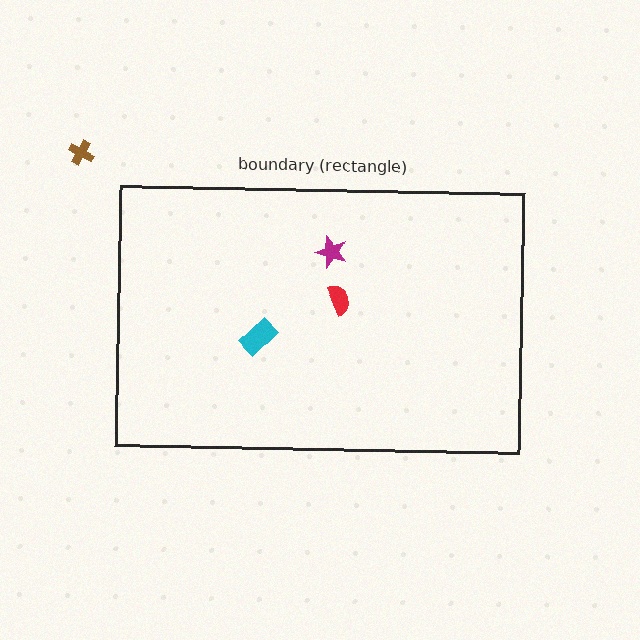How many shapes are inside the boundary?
3 inside, 1 outside.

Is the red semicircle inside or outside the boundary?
Inside.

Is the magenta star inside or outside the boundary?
Inside.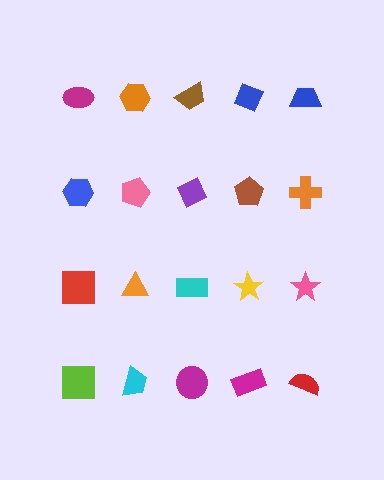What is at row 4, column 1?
A lime square.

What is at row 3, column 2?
An orange triangle.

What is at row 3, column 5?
A pink star.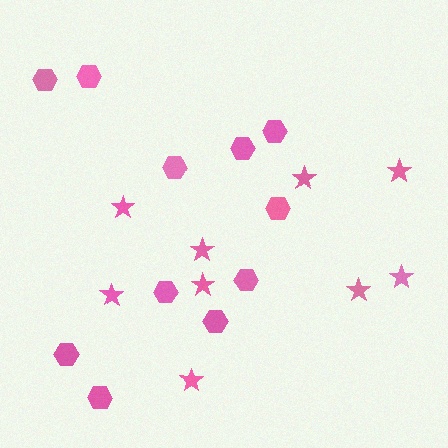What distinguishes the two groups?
There are 2 groups: one group of stars (9) and one group of hexagons (11).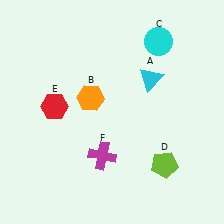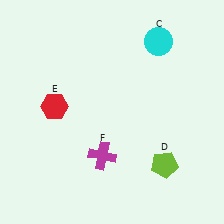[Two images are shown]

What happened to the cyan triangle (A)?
The cyan triangle (A) was removed in Image 2. It was in the top-right area of Image 1.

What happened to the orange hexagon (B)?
The orange hexagon (B) was removed in Image 2. It was in the top-left area of Image 1.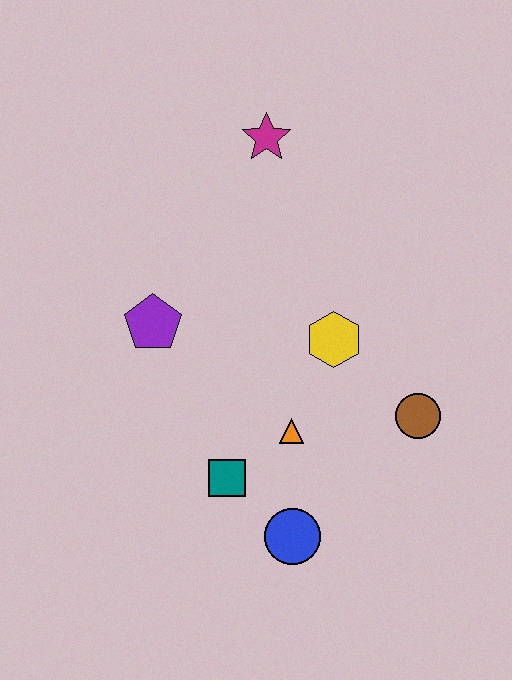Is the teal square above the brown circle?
No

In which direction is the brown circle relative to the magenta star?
The brown circle is below the magenta star.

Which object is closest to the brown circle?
The yellow hexagon is closest to the brown circle.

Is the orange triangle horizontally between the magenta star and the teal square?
No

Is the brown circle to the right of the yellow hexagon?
Yes